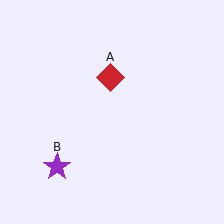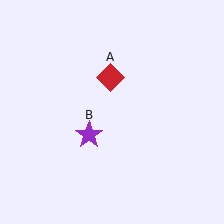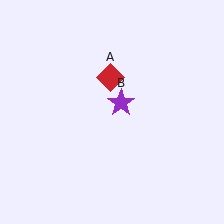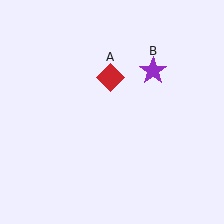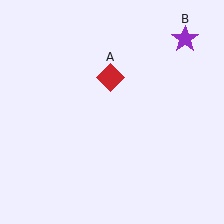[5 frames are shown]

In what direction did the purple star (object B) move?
The purple star (object B) moved up and to the right.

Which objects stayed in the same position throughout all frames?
Red diamond (object A) remained stationary.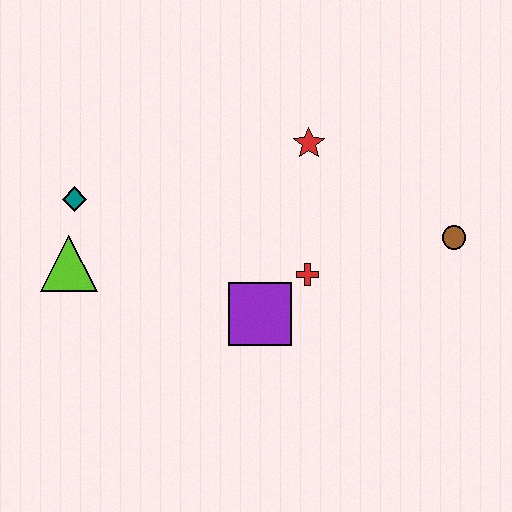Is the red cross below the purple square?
No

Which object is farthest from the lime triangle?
The brown circle is farthest from the lime triangle.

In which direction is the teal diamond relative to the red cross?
The teal diamond is to the left of the red cross.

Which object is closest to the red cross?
The purple square is closest to the red cross.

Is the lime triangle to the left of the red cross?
Yes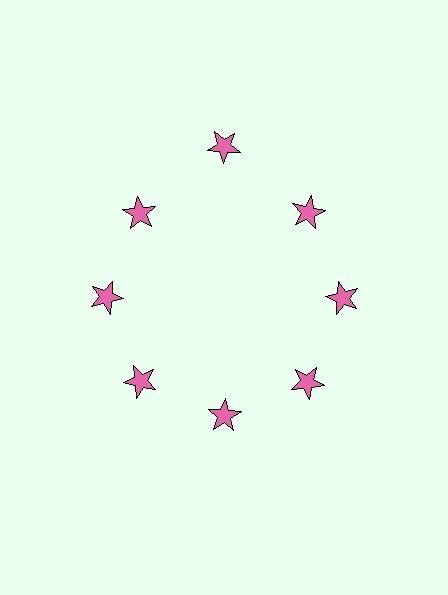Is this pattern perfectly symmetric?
No. The 8 pink stars are arranged in a ring, but one element near the 12 o'clock position is pushed outward from the center, breaking the 8-fold rotational symmetry.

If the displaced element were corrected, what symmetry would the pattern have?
It would have 8-fold rotational symmetry — the pattern would map onto itself every 45 degrees.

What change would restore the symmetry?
The symmetry would be restored by moving it inward, back onto the ring so that all 8 stars sit at equal angles and equal distance from the center.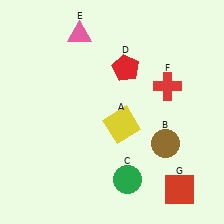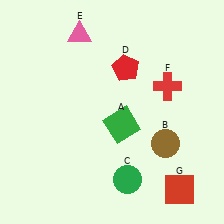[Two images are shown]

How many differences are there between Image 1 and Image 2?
There is 1 difference between the two images.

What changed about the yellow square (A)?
In Image 1, A is yellow. In Image 2, it changed to green.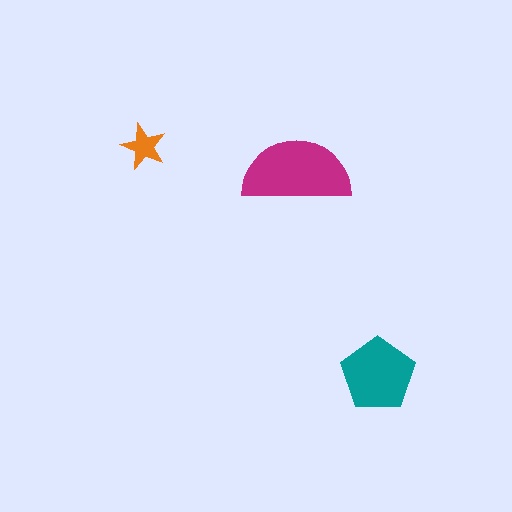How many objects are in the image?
There are 3 objects in the image.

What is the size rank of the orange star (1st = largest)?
3rd.